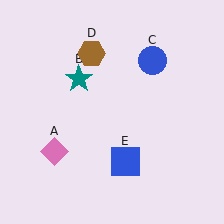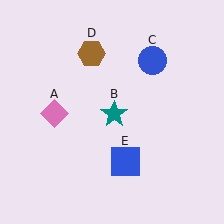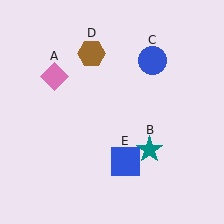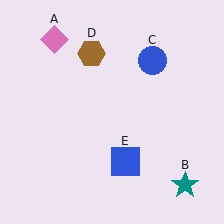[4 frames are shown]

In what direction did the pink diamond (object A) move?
The pink diamond (object A) moved up.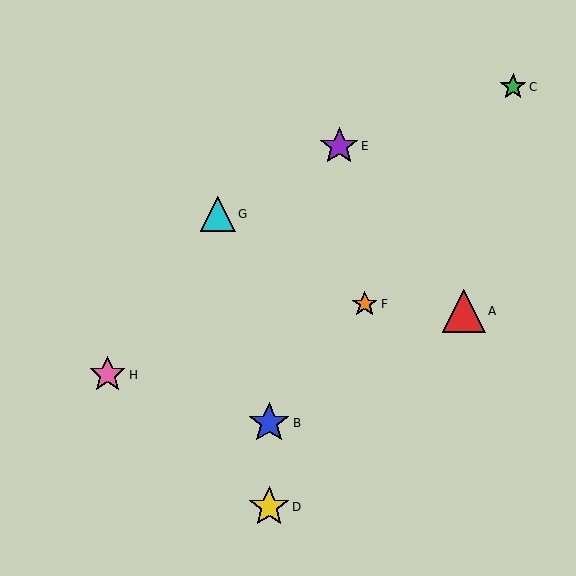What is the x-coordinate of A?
Object A is at x≈464.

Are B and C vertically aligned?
No, B is at x≈269 and C is at x≈513.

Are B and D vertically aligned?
Yes, both are at x≈269.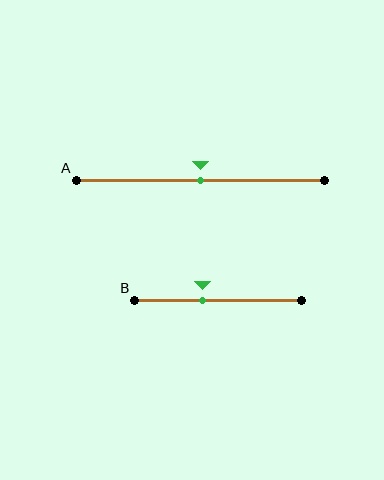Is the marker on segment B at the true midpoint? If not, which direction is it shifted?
No, the marker on segment B is shifted to the left by about 9% of the segment length.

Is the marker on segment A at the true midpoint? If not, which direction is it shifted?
Yes, the marker on segment A is at the true midpoint.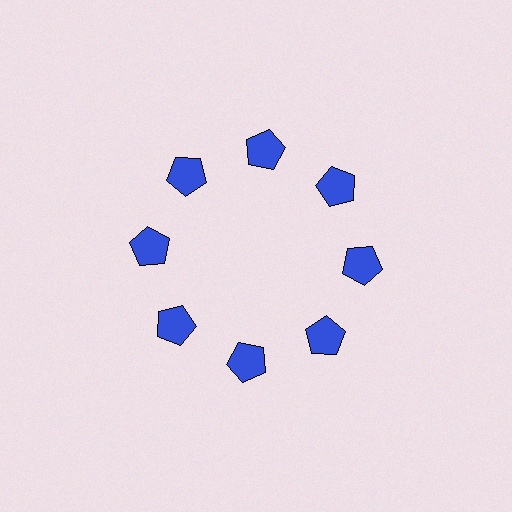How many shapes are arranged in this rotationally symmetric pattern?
There are 8 shapes, arranged in 8 groups of 1.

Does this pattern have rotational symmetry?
Yes, this pattern has 8-fold rotational symmetry. It looks the same after rotating 45 degrees around the center.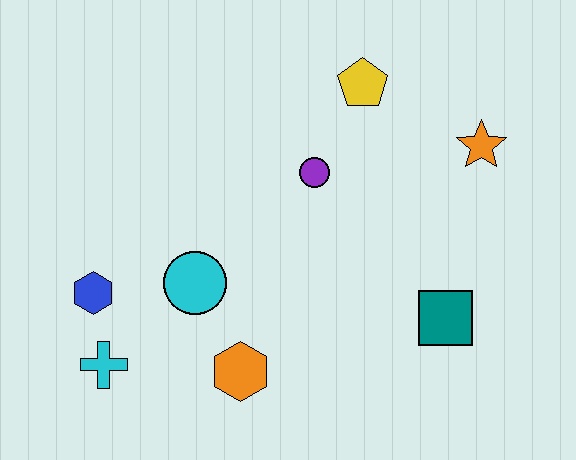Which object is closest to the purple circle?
The yellow pentagon is closest to the purple circle.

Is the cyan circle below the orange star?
Yes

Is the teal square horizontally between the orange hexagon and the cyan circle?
No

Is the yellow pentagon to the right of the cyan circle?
Yes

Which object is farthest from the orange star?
The cyan cross is farthest from the orange star.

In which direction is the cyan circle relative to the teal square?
The cyan circle is to the left of the teal square.